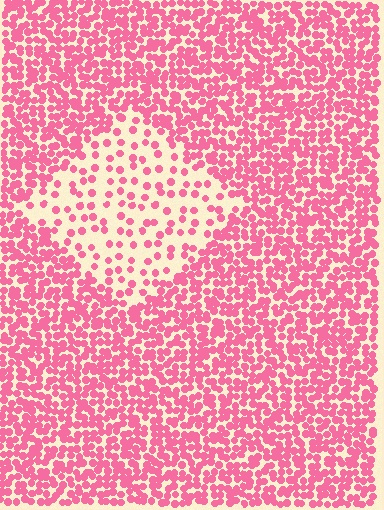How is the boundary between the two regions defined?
The boundary is defined by a change in element density (approximately 2.8x ratio). All elements are the same color, size, and shape.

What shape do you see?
I see a diamond.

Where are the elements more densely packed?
The elements are more densely packed outside the diamond boundary.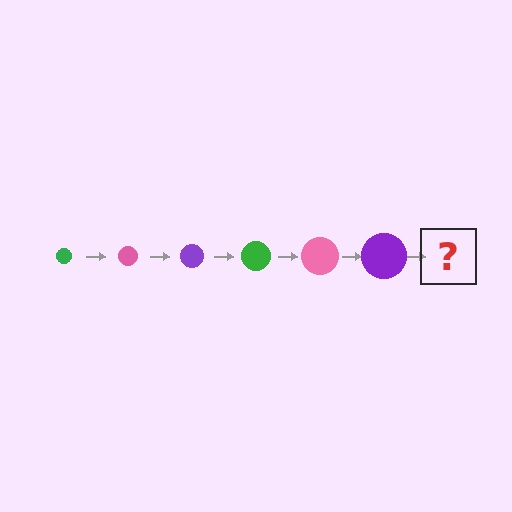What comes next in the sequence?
The next element should be a green circle, larger than the previous one.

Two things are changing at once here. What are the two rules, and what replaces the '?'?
The two rules are that the circle grows larger each step and the color cycles through green, pink, and purple. The '?' should be a green circle, larger than the previous one.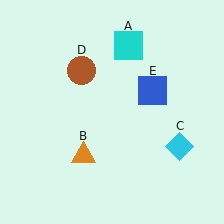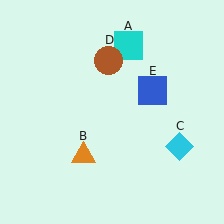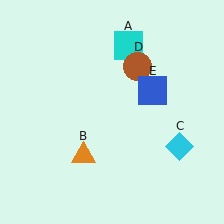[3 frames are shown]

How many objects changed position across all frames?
1 object changed position: brown circle (object D).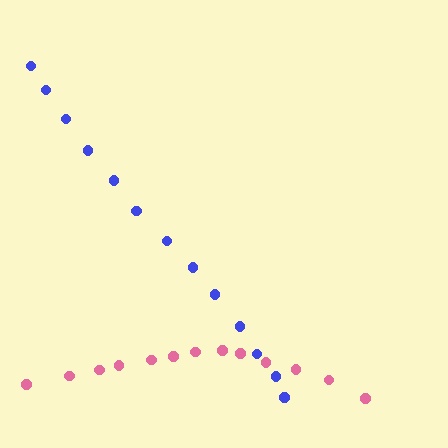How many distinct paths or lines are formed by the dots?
There are 2 distinct paths.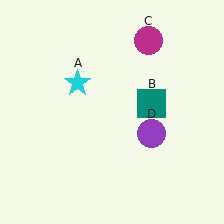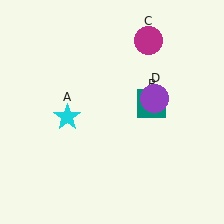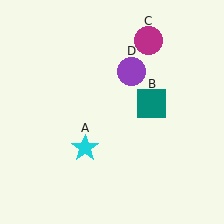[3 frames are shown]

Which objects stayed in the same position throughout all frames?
Teal square (object B) and magenta circle (object C) remained stationary.